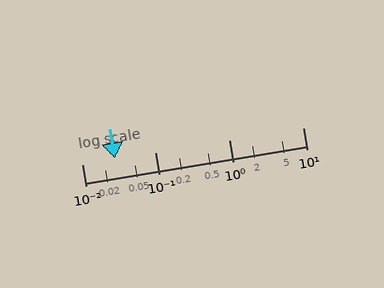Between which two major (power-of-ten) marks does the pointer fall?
The pointer is between 0.01 and 0.1.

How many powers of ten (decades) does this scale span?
The scale spans 3 decades, from 0.01 to 10.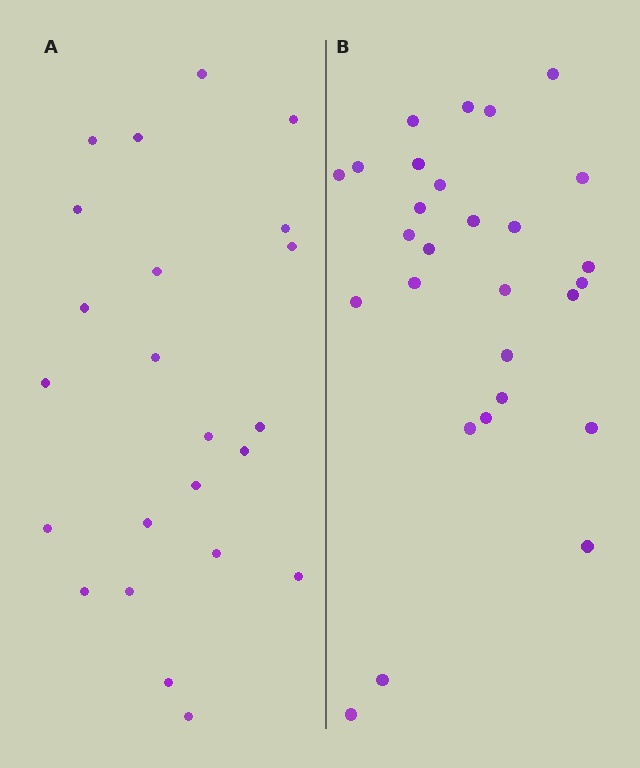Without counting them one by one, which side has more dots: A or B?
Region B (the right region) has more dots.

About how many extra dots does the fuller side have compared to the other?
Region B has about 5 more dots than region A.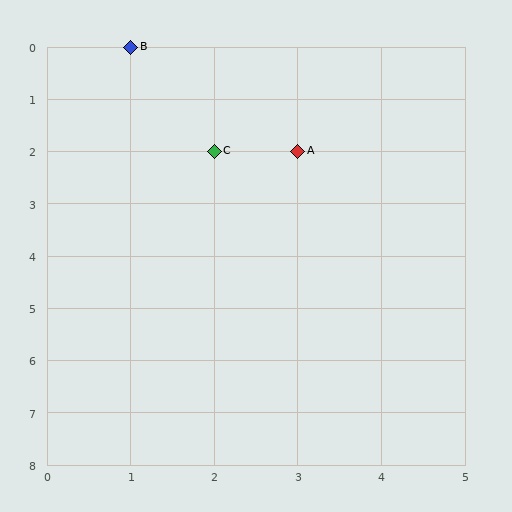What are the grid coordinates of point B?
Point B is at grid coordinates (1, 0).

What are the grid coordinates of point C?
Point C is at grid coordinates (2, 2).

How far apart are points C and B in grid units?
Points C and B are 1 column and 2 rows apart (about 2.2 grid units diagonally).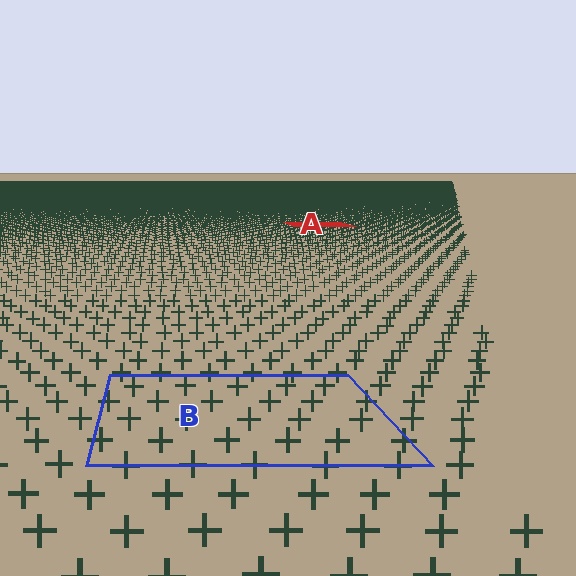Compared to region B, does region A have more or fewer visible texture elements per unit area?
Region A has more texture elements per unit area — they are packed more densely because it is farther away.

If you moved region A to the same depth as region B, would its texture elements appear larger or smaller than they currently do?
They would appear larger. At a closer depth, the same texture elements are projected at a bigger on-screen size.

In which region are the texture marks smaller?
The texture marks are smaller in region A, because it is farther away.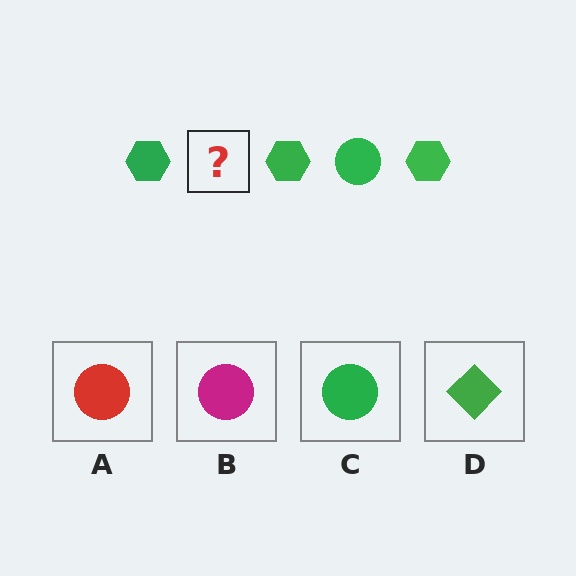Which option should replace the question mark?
Option C.